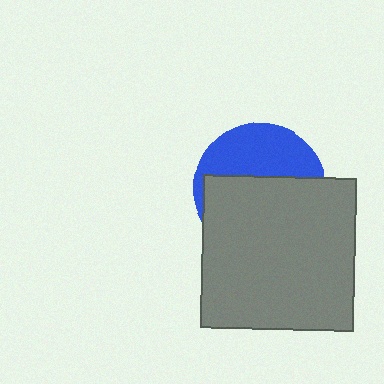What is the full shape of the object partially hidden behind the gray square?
The partially hidden object is a blue circle.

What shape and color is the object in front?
The object in front is a gray square.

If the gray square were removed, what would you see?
You would see the complete blue circle.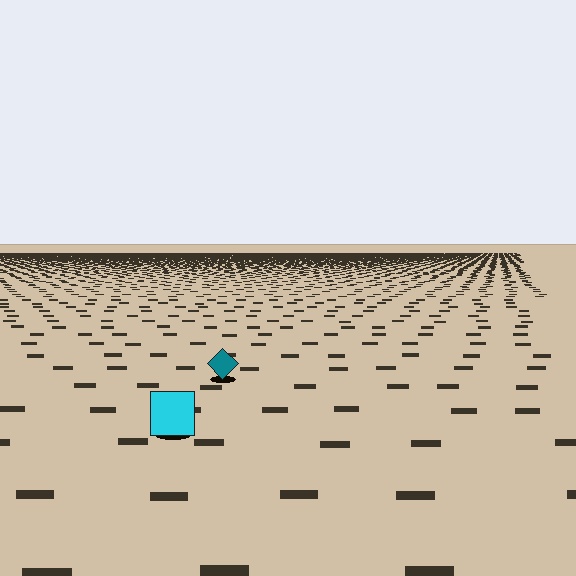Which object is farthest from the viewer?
The teal diamond is farthest from the viewer. It appears smaller and the ground texture around it is denser.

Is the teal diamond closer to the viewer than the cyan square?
No. The cyan square is closer — you can tell from the texture gradient: the ground texture is coarser near it.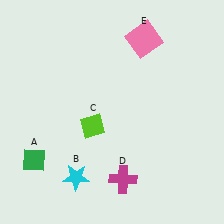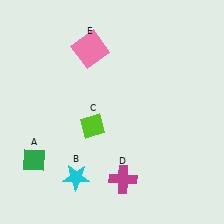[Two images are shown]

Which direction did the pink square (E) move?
The pink square (E) moved left.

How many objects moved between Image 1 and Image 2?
1 object moved between the two images.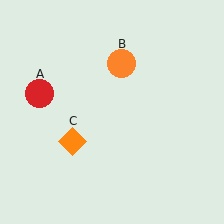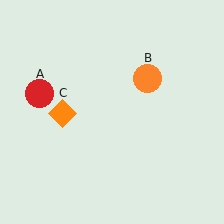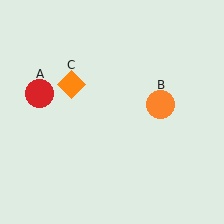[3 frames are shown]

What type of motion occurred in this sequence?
The orange circle (object B), orange diamond (object C) rotated clockwise around the center of the scene.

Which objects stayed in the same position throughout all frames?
Red circle (object A) remained stationary.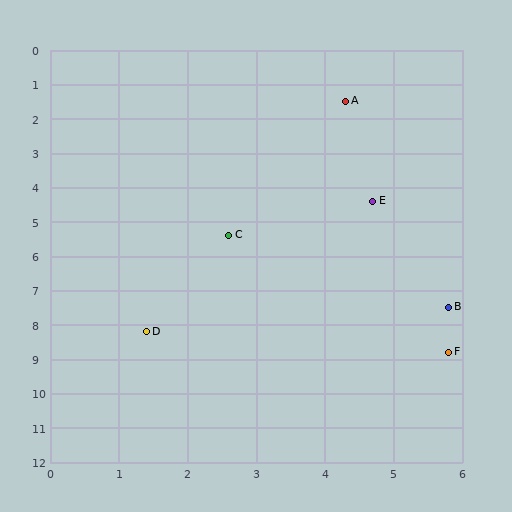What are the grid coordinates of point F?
Point F is at approximately (5.8, 8.8).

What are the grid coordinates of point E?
Point E is at approximately (4.7, 4.4).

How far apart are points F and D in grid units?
Points F and D are about 4.4 grid units apart.